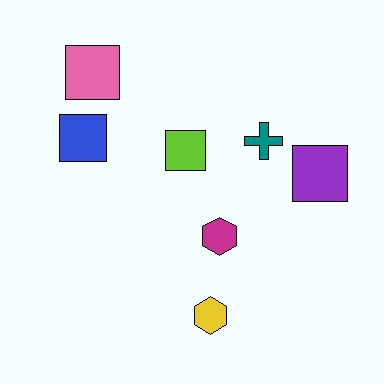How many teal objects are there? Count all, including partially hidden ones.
There is 1 teal object.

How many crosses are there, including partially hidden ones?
There is 1 cross.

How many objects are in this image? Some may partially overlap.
There are 7 objects.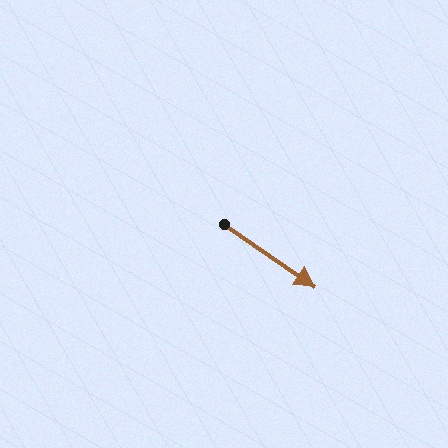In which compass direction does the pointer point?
Southeast.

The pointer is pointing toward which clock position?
Roughly 4 o'clock.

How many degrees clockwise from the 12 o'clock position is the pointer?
Approximately 124 degrees.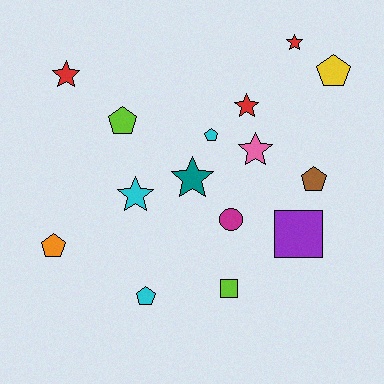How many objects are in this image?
There are 15 objects.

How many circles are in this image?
There is 1 circle.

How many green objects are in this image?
There are no green objects.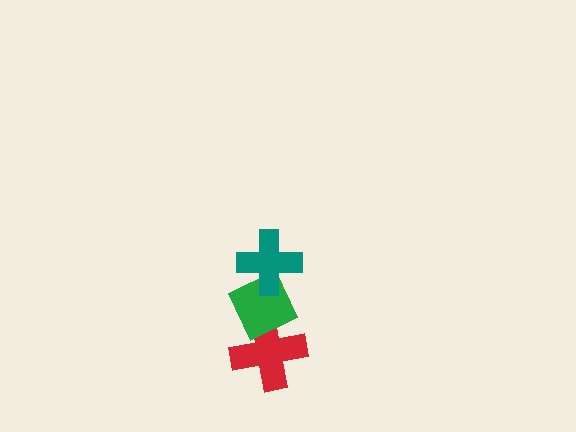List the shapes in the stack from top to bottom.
From top to bottom: the teal cross, the green diamond, the red cross.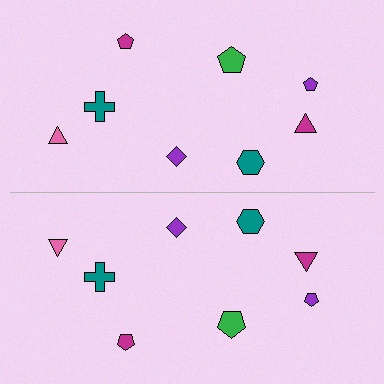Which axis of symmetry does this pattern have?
The pattern has a horizontal axis of symmetry running through the center of the image.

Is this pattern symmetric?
Yes, this pattern has bilateral (reflection) symmetry.